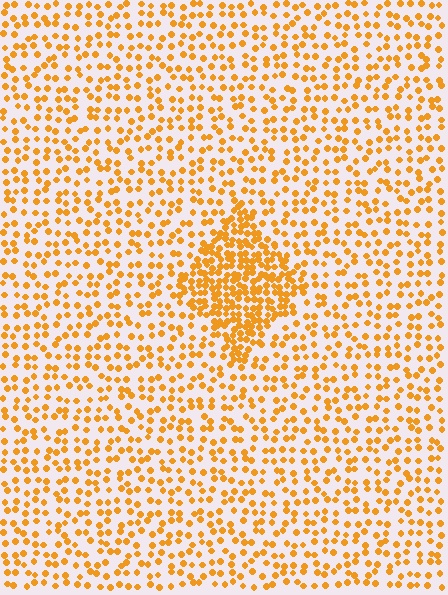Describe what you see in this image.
The image contains small orange elements arranged at two different densities. A diamond-shaped region is visible where the elements are more densely packed than the surrounding area.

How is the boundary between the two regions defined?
The boundary is defined by a change in element density (approximately 2.3x ratio). All elements are the same color, size, and shape.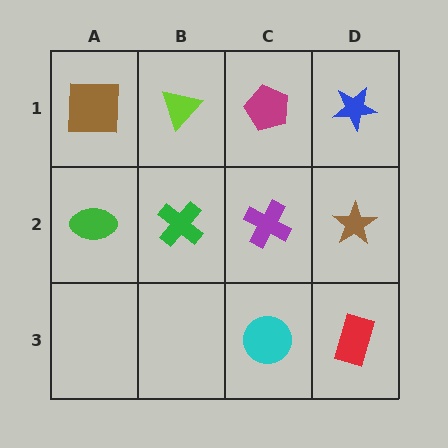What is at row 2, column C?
A purple cross.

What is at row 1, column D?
A blue star.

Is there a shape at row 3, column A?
No, that cell is empty.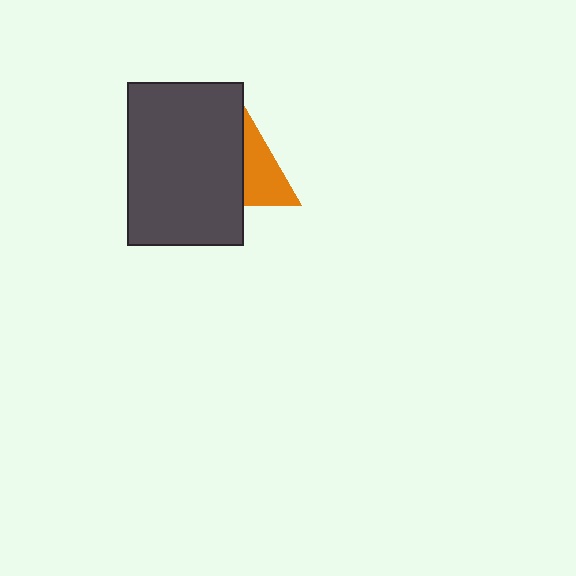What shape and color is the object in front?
The object in front is a dark gray rectangle.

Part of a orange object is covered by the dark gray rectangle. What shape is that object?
It is a triangle.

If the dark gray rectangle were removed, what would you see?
You would see the complete orange triangle.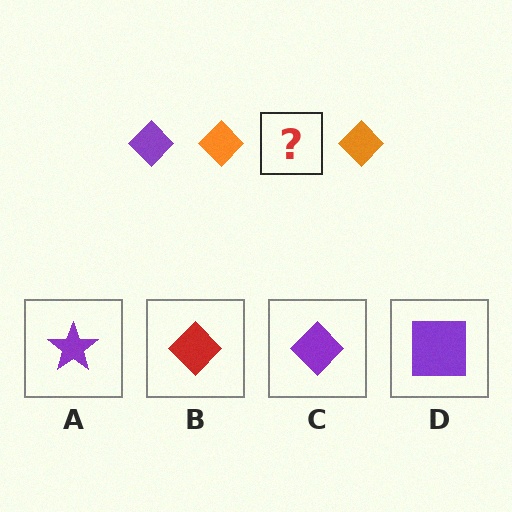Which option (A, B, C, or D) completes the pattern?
C.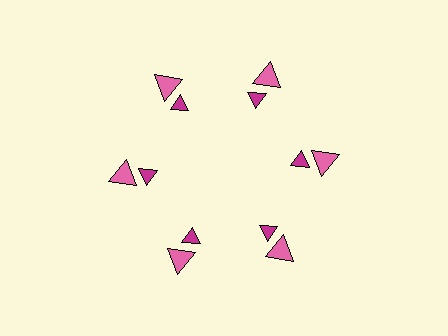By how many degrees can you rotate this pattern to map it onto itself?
The pattern maps onto itself every 60 degrees of rotation.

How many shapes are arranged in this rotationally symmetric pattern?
There are 12 shapes, arranged in 6 groups of 2.